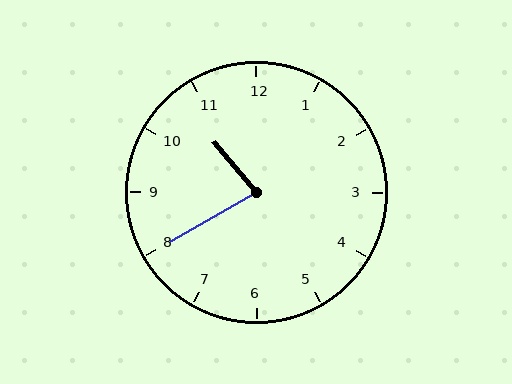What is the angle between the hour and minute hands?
Approximately 80 degrees.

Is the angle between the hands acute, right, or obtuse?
It is acute.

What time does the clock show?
10:40.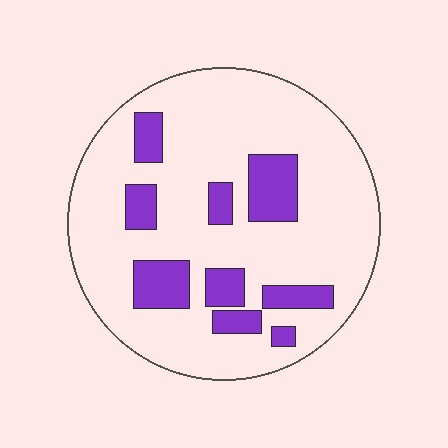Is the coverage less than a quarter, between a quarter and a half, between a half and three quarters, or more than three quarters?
Less than a quarter.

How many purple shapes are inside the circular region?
9.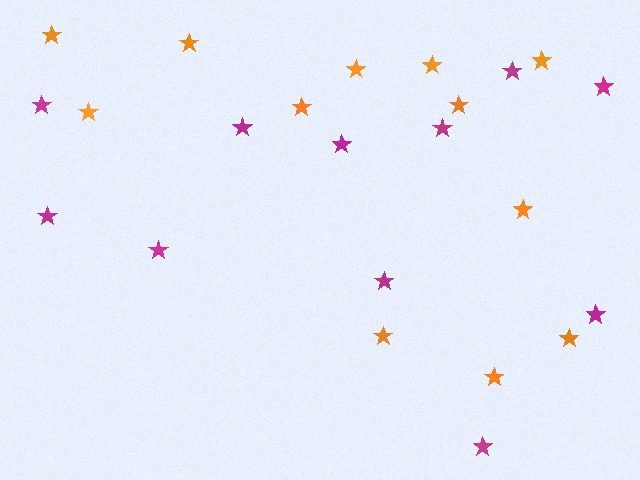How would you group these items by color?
There are 2 groups: one group of magenta stars (11) and one group of orange stars (12).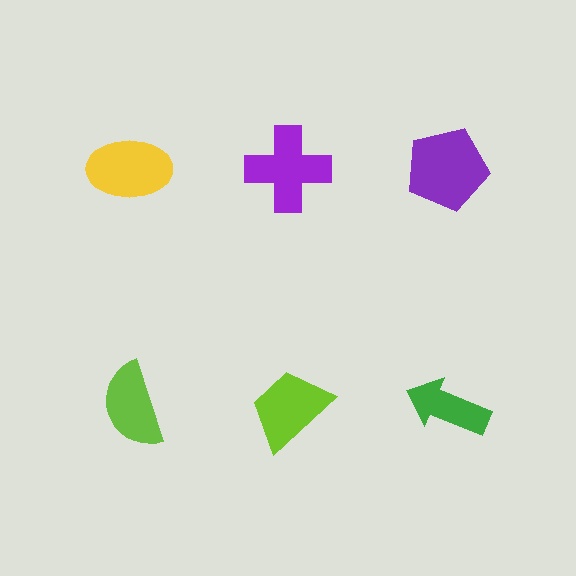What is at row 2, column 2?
A lime trapezoid.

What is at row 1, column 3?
A purple pentagon.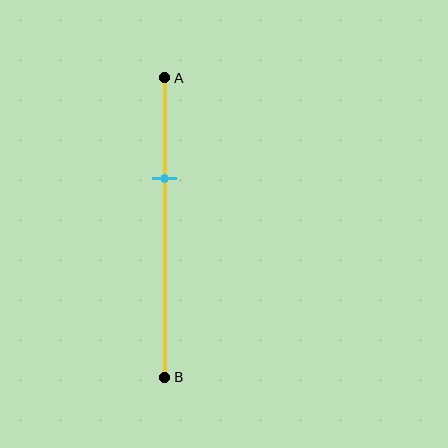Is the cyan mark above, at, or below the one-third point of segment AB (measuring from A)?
The cyan mark is approximately at the one-third point of segment AB.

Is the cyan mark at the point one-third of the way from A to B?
Yes, the mark is approximately at the one-third point.